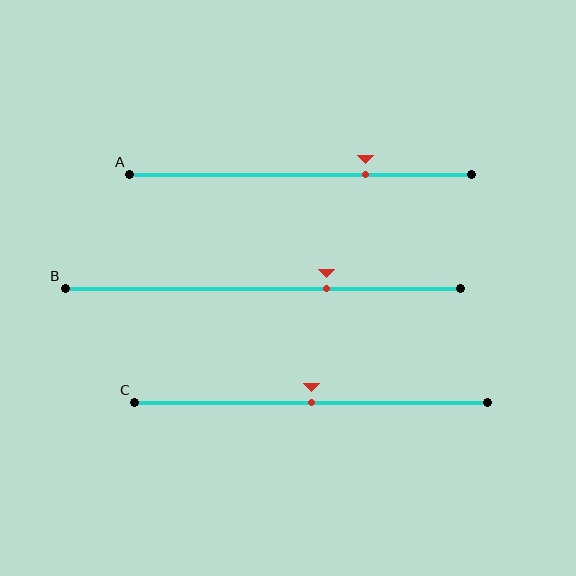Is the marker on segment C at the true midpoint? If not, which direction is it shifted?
Yes, the marker on segment C is at the true midpoint.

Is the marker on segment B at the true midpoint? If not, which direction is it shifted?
No, the marker on segment B is shifted to the right by about 16% of the segment length.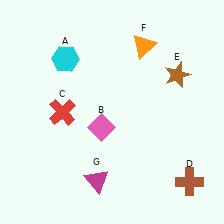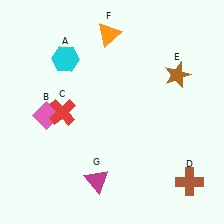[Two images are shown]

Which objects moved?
The objects that moved are: the pink diamond (B), the orange triangle (F).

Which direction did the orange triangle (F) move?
The orange triangle (F) moved left.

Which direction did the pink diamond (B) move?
The pink diamond (B) moved left.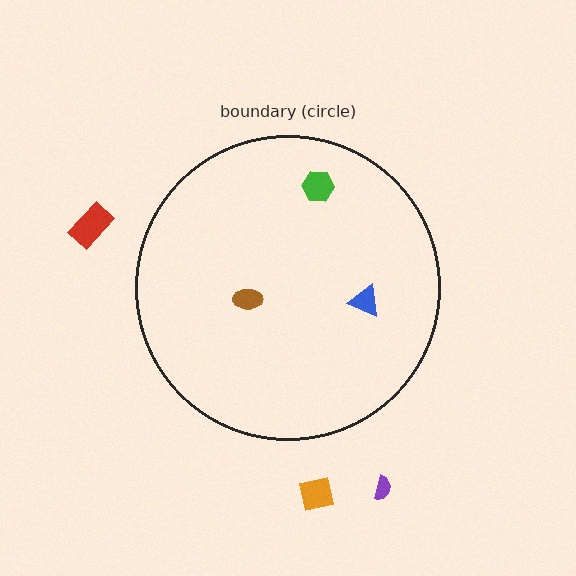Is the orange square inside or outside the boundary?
Outside.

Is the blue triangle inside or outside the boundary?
Inside.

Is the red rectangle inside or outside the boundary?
Outside.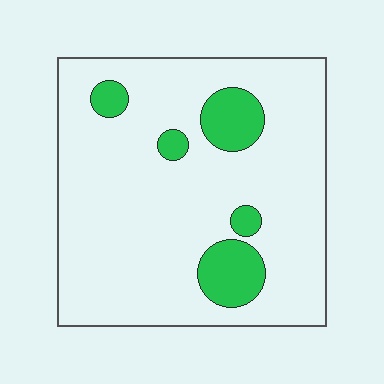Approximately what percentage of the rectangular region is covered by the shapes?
Approximately 15%.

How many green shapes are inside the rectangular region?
5.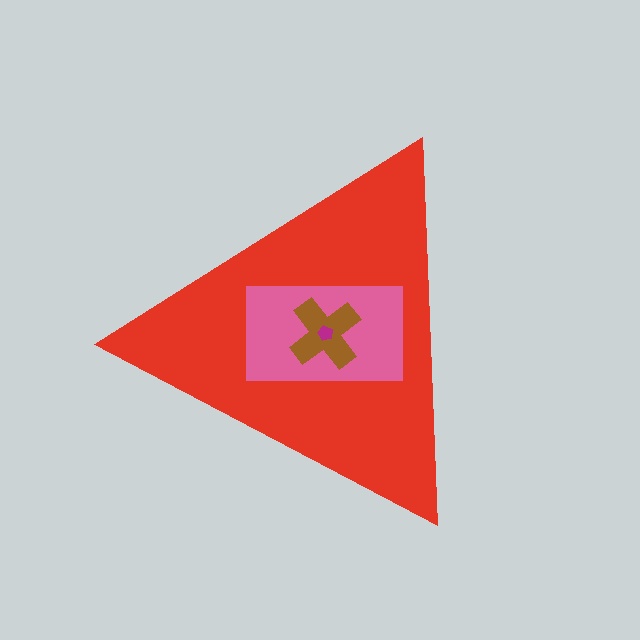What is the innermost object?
The magenta pentagon.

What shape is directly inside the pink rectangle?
The brown cross.